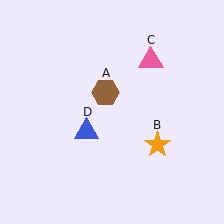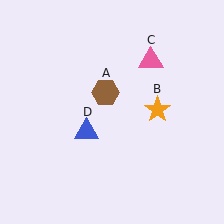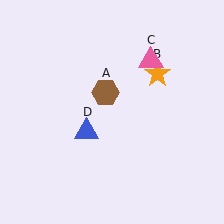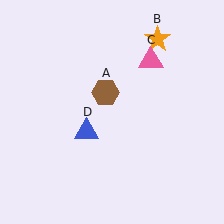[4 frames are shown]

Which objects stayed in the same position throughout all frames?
Brown hexagon (object A) and pink triangle (object C) and blue triangle (object D) remained stationary.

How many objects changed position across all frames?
1 object changed position: orange star (object B).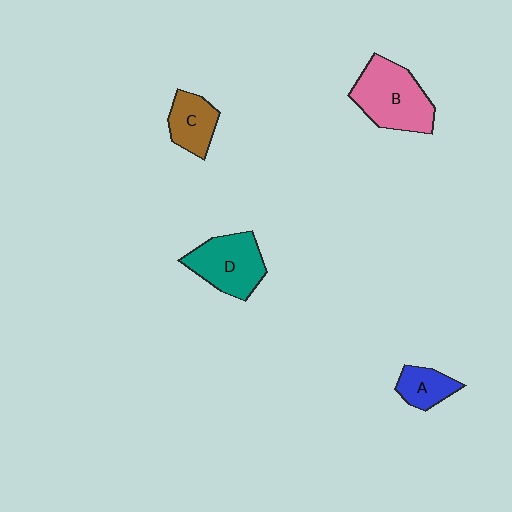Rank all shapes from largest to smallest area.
From largest to smallest: B (pink), D (teal), C (brown), A (blue).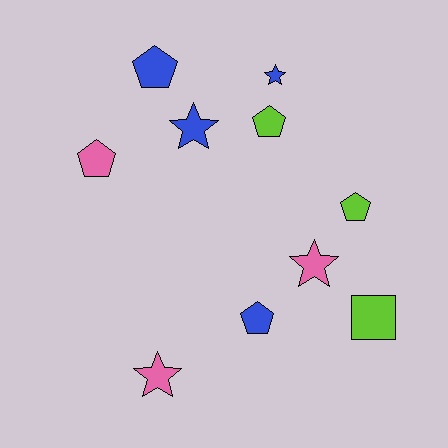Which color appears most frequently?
Blue, with 4 objects.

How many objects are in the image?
There are 10 objects.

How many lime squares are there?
There is 1 lime square.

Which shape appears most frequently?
Pentagon, with 5 objects.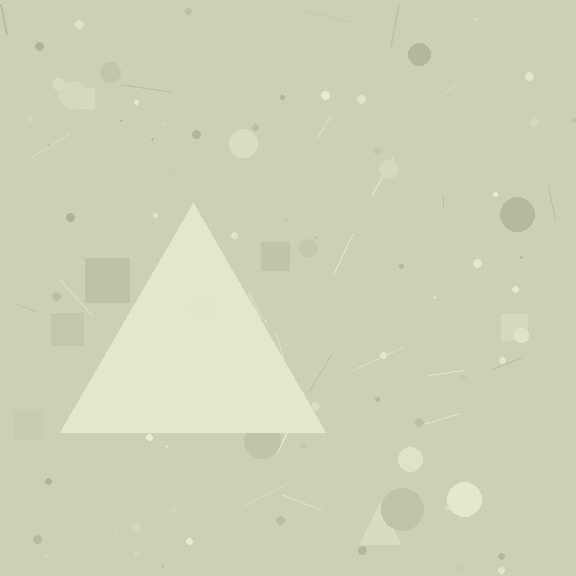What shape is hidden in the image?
A triangle is hidden in the image.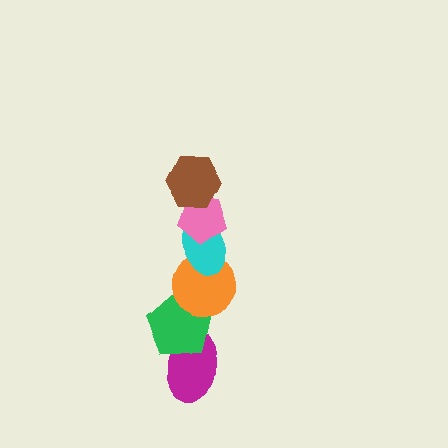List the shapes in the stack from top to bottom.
From top to bottom: the brown hexagon, the pink pentagon, the cyan ellipse, the orange circle, the green pentagon, the magenta ellipse.